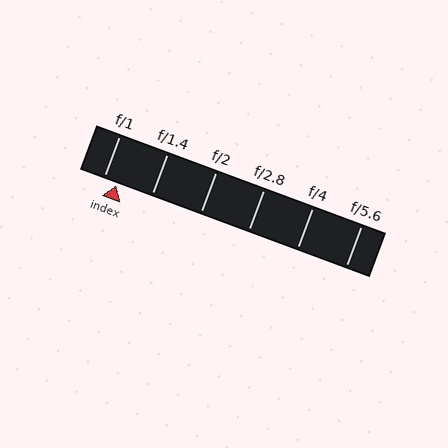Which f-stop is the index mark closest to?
The index mark is closest to f/1.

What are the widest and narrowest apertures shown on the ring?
The widest aperture shown is f/1 and the narrowest is f/5.6.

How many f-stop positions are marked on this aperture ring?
There are 6 f-stop positions marked.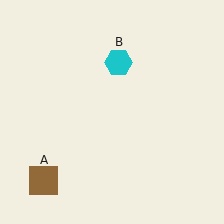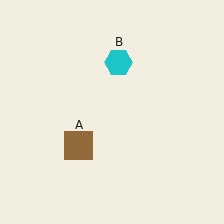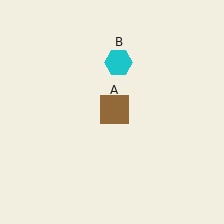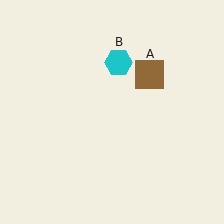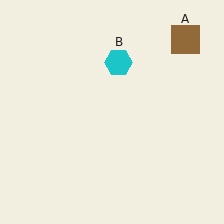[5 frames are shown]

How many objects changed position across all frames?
1 object changed position: brown square (object A).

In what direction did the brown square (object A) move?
The brown square (object A) moved up and to the right.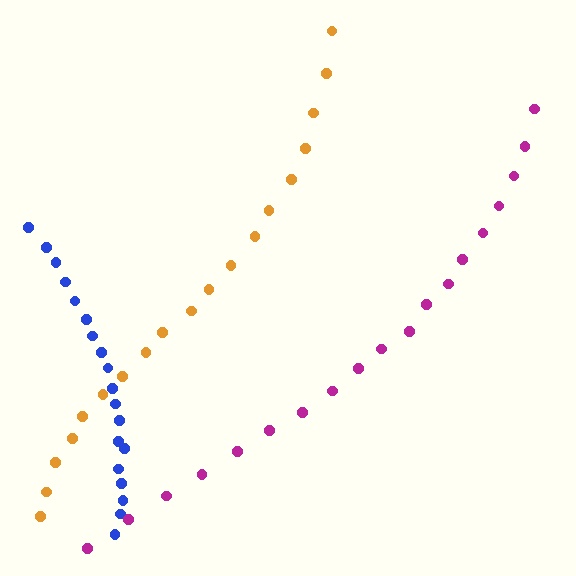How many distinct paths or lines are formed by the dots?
There are 3 distinct paths.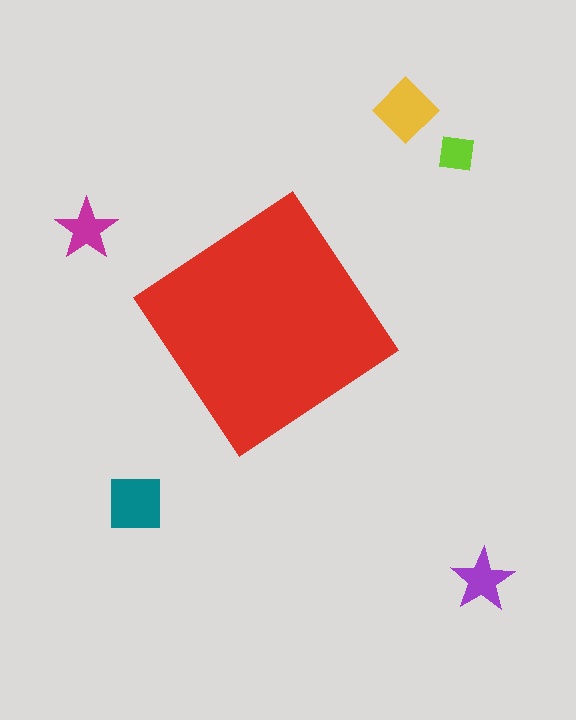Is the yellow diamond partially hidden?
No, the yellow diamond is fully visible.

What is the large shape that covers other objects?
A red diamond.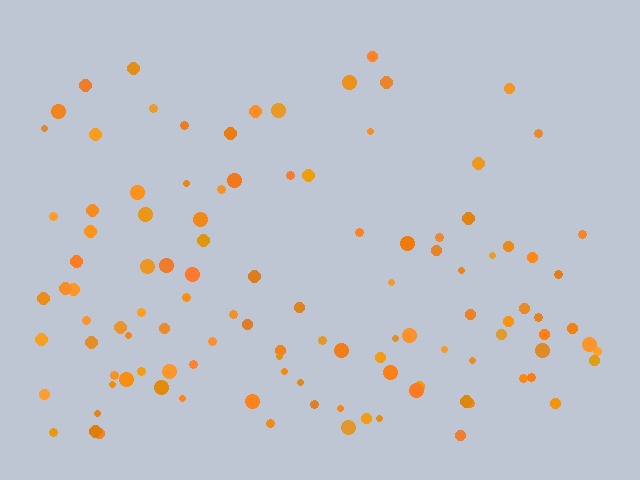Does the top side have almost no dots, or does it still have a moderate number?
Still a moderate number, just noticeably fewer than the bottom.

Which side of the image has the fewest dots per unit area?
The top.